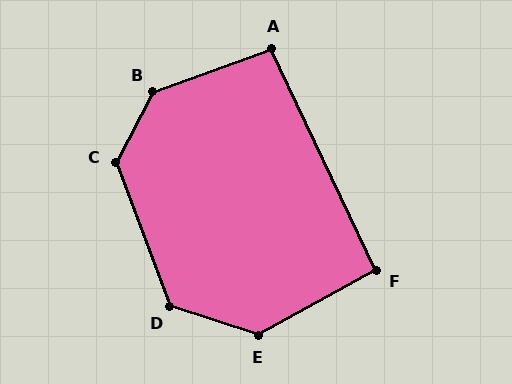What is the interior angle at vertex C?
Approximately 131 degrees (obtuse).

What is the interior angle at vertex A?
Approximately 96 degrees (obtuse).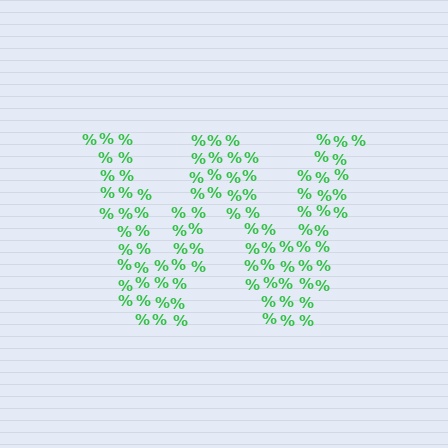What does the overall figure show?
The overall figure shows the letter W.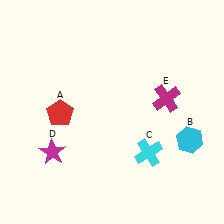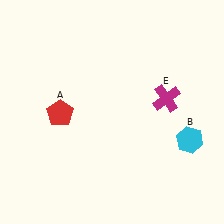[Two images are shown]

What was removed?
The cyan cross (C), the magenta star (D) were removed in Image 2.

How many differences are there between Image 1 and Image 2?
There are 2 differences between the two images.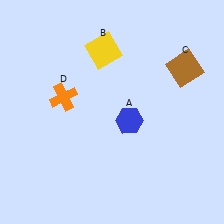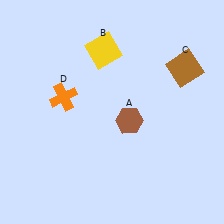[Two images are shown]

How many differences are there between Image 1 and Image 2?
There is 1 difference between the two images.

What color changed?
The hexagon (A) changed from blue in Image 1 to brown in Image 2.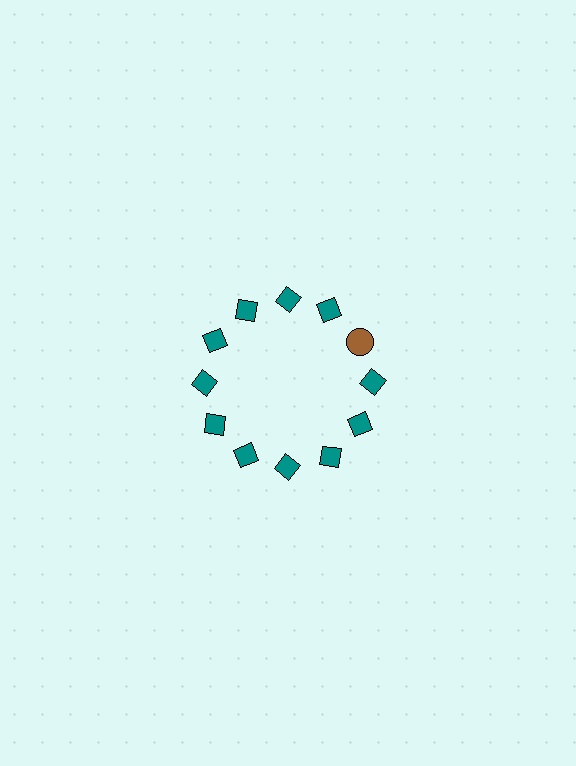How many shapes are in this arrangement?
There are 12 shapes arranged in a ring pattern.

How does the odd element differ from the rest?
It differs in both color (brown instead of teal) and shape (circle instead of diamond).